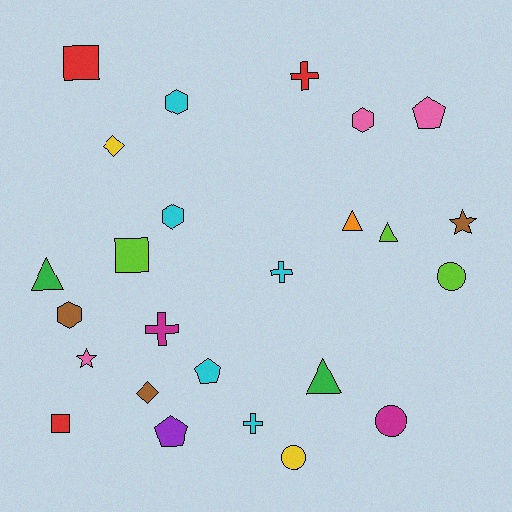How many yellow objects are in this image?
There are 2 yellow objects.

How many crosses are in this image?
There are 4 crosses.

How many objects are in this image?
There are 25 objects.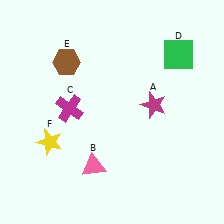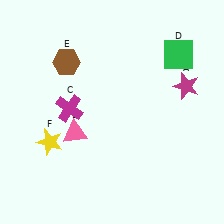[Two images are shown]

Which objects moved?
The objects that moved are: the magenta star (A), the pink triangle (B).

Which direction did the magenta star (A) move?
The magenta star (A) moved right.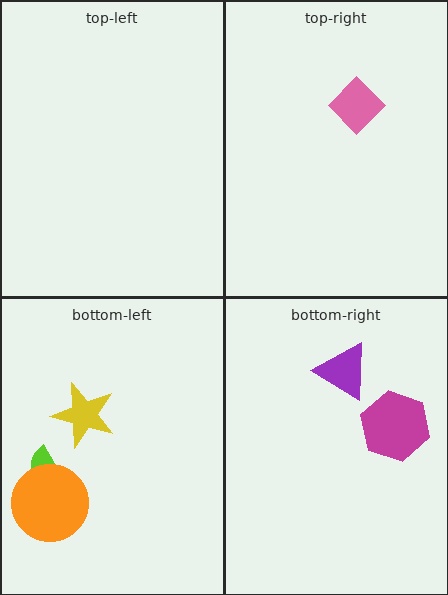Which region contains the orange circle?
The bottom-left region.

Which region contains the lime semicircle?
The bottom-left region.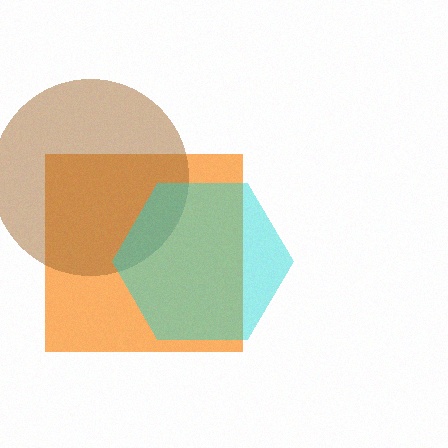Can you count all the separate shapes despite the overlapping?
Yes, there are 3 separate shapes.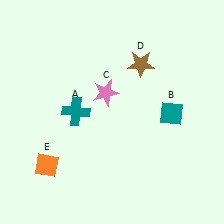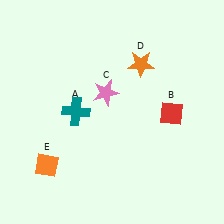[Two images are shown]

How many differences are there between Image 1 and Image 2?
There are 2 differences between the two images.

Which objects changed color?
B changed from teal to red. D changed from brown to orange.